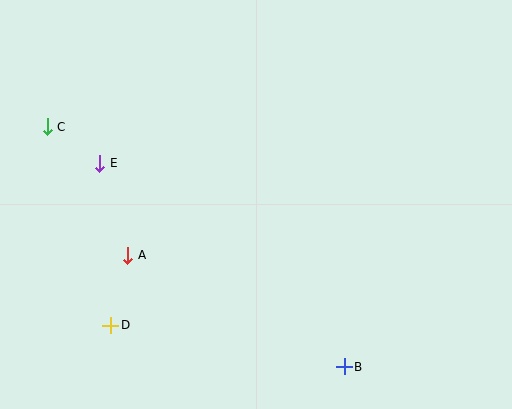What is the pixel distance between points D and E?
The distance between D and E is 162 pixels.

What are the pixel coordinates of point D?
Point D is at (111, 325).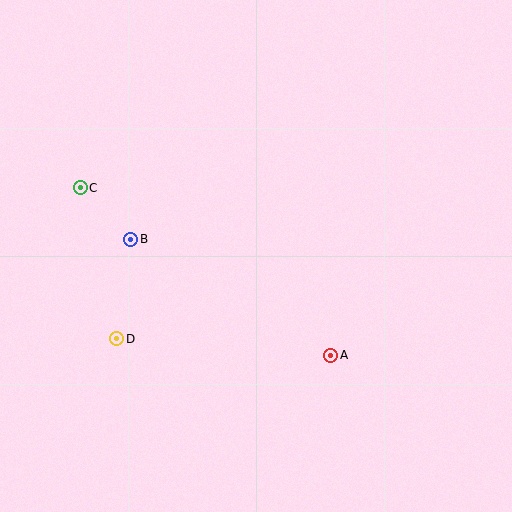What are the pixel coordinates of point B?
Point B is at (131, 239).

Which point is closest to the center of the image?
Point A at (331, 356) is closest to the center.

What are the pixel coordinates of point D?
Point D is at (117, 339).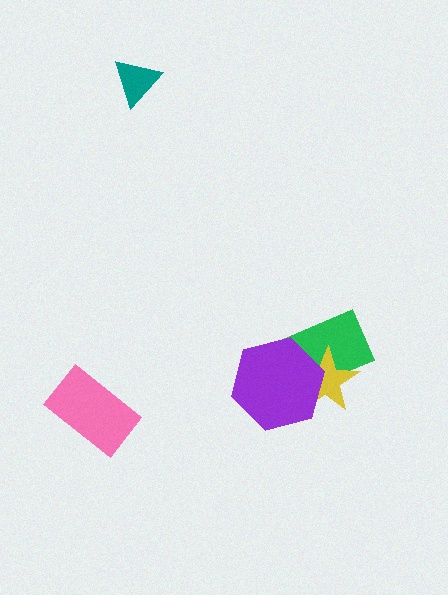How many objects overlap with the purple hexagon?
2 objects overlap with the purple hexagon.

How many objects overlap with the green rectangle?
2 objects overlap with the green rectangle.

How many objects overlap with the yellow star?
2 objects overlap with the yellow star.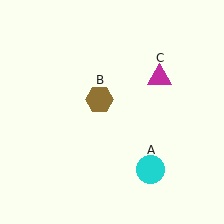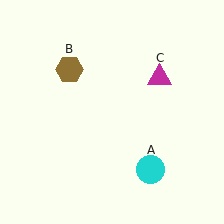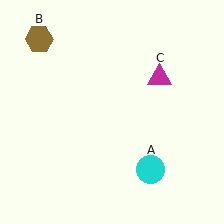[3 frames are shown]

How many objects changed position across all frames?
1 object changed position: brown hexagon (object B).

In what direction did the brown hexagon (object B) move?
The brown hexagon (object B) moved up and to the left.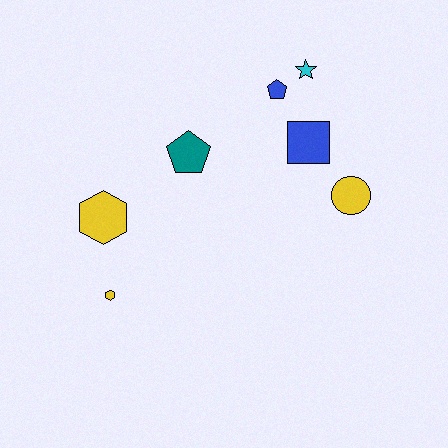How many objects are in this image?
There are 7 objects.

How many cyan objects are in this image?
There is 1 cyan object.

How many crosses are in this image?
There are no crosses.